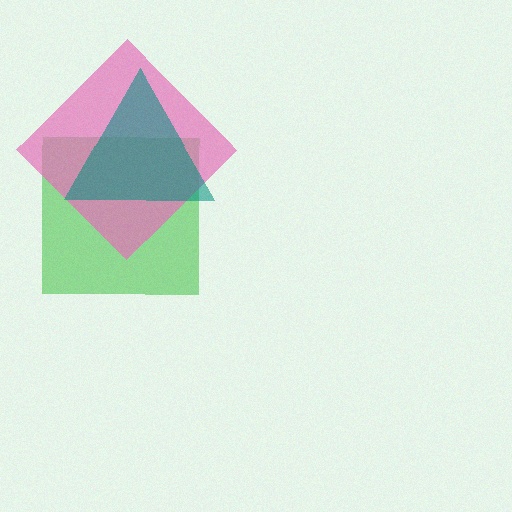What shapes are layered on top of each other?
The layered shapes are: a green square, a pink diamond, a teal triangle.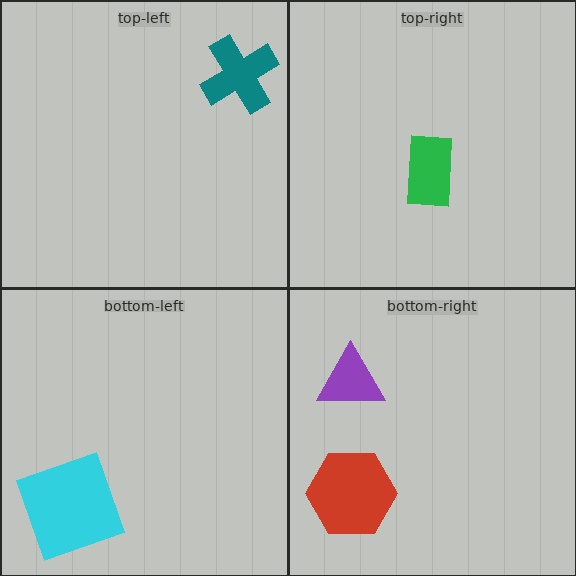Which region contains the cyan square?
The bottom-left region.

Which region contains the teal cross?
The top-left region.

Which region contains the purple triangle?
The bottom-right region.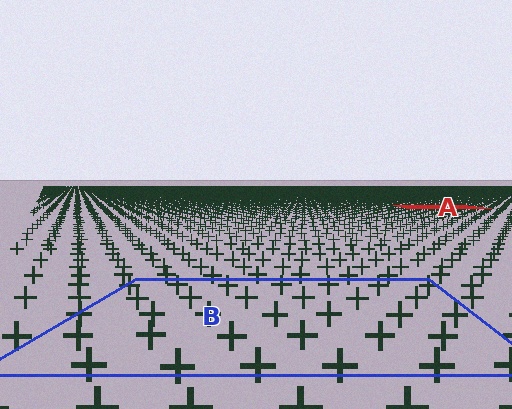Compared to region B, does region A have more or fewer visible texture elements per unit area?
Region A has more texture elements per unit area — they are packed more densely because it is farther away.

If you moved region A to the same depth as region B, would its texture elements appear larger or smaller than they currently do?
They would appear larger. At a closer depth, the same texture elements are projected at a bigger on-screen size.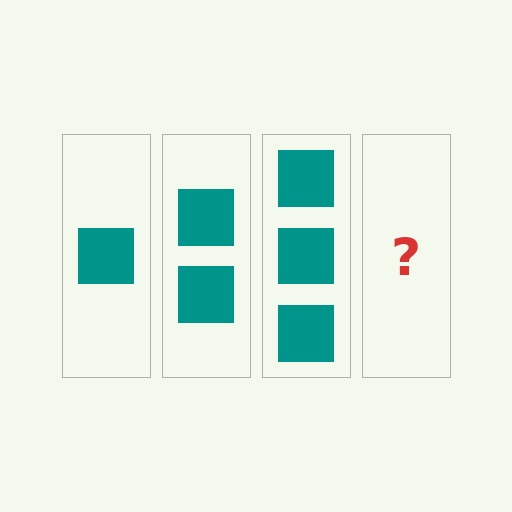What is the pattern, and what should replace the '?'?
The pattern is that each step adds one more square. The '?' should be 4 squares.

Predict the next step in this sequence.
The next step is 4 squares.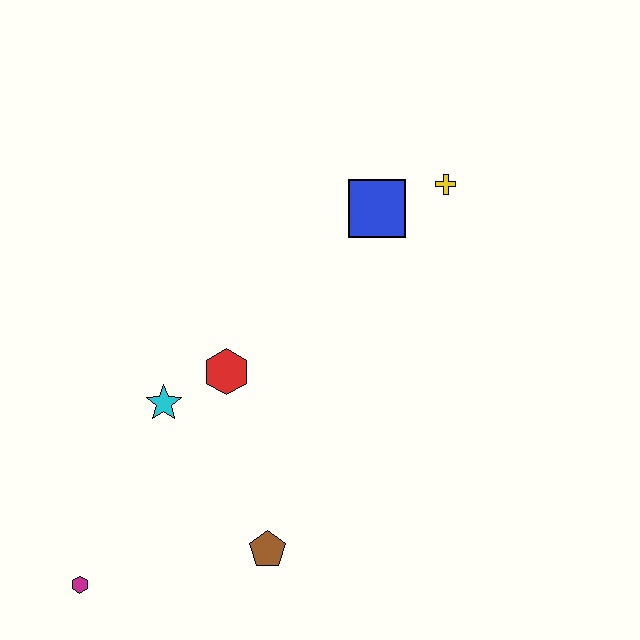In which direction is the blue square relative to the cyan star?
The blue square is to the right of the cyan star.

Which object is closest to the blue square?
The yellow cross is closest to the blue square.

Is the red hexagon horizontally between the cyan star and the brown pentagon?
Yes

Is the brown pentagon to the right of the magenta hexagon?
Yes